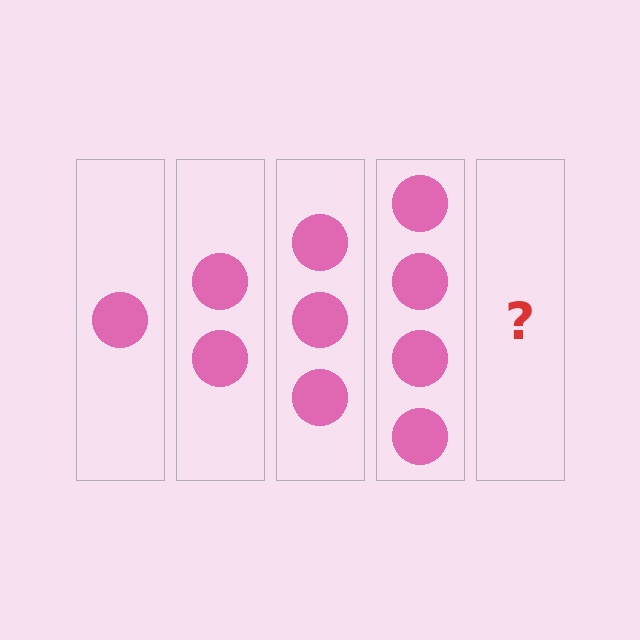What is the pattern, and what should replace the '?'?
The pattern is that each step adds one more circle. The '?' should be 5 circles.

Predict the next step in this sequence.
The next step is 5 circles.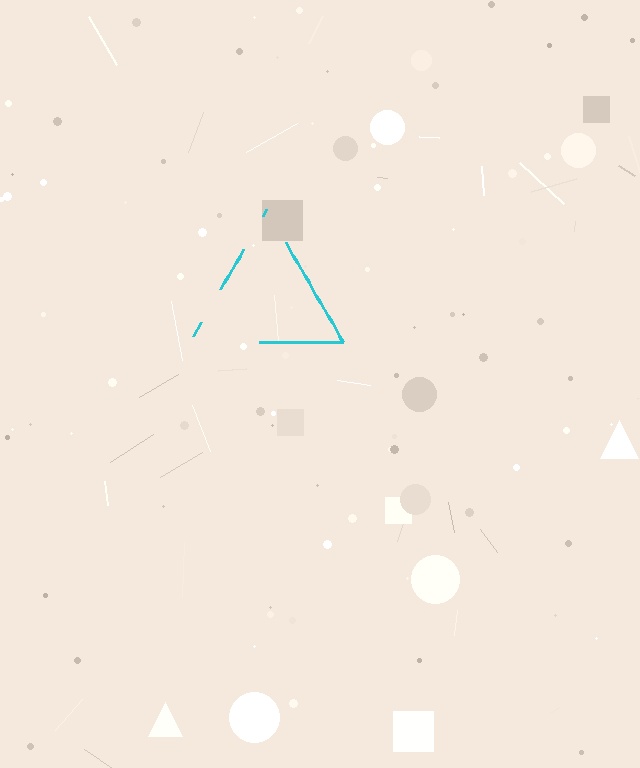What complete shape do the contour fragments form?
The contour fragments form a triangle.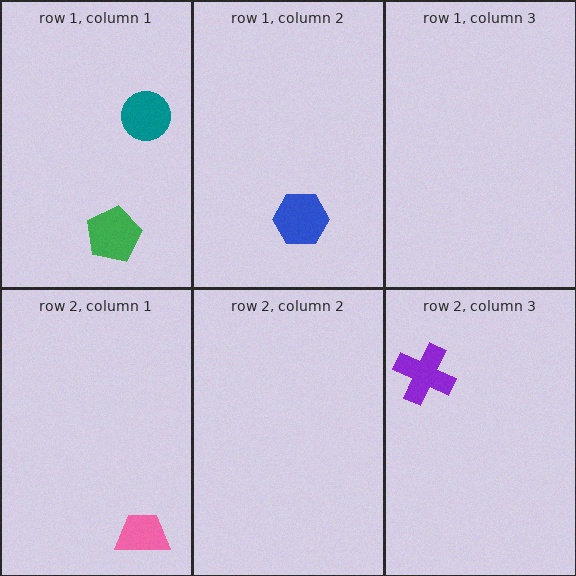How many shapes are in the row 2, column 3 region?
1.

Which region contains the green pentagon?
The row 1, column 1 region.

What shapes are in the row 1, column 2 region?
The blue hexagon.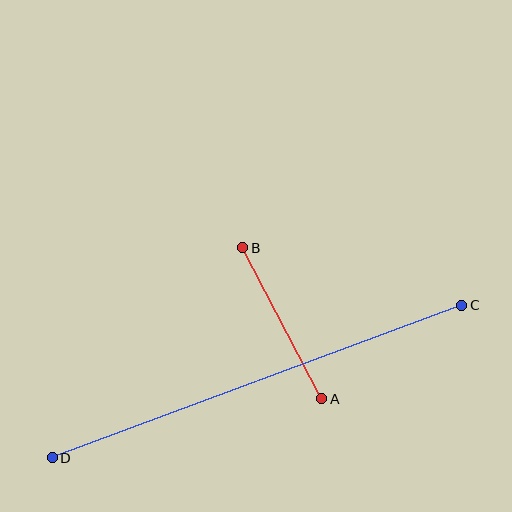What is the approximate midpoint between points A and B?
The midpoint is at approximately (282, 323) pixels.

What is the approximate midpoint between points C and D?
The midpoint is at approximately (257, 382) pixels.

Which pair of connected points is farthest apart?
Points C and D are farthest apart.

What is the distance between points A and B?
The distance is approximately 170 pixels.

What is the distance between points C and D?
The distance is approximately 437 pixels.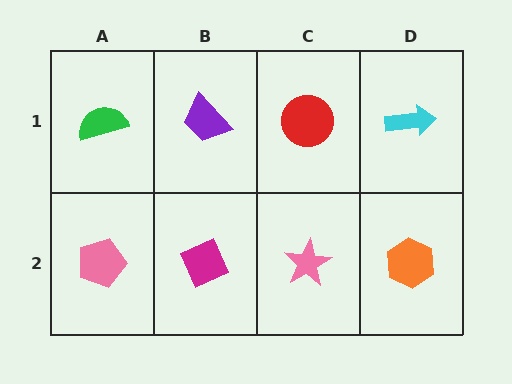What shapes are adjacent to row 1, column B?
A magenta diamond (row 2, column B), a green semicircle (row 1, column A), a red circle (row 1, column C).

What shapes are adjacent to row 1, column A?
A pink pentagon (row 2, column A), a purple trapezoid (row 1, column B).